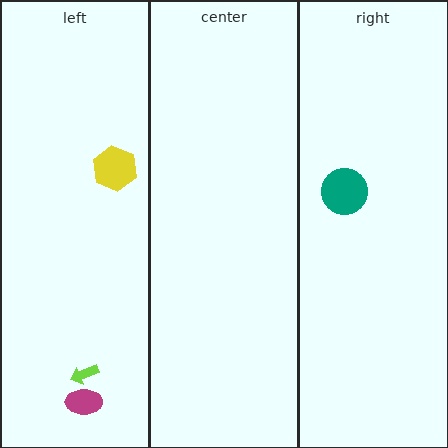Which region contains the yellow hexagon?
The left region.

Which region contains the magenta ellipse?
The left region.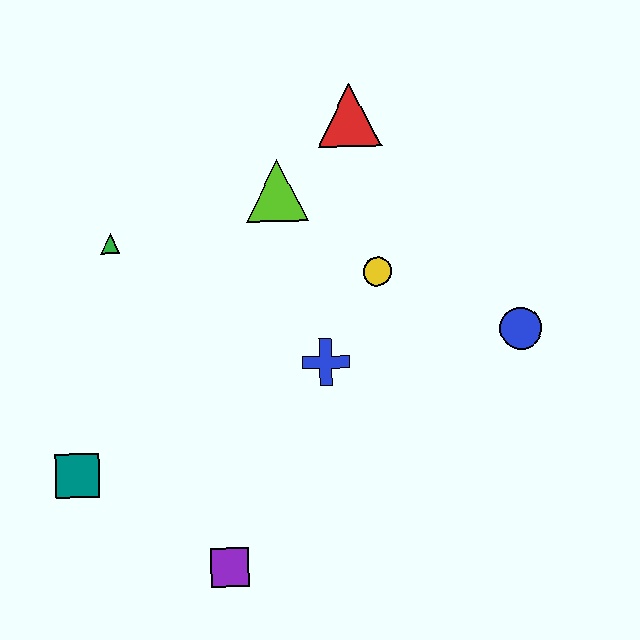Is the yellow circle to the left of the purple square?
No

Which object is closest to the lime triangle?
The red triangle is closest to the lime triangle.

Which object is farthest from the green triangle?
The blue circle is farthest from the green triangle.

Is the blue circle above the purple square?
Yes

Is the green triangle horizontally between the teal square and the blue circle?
Yes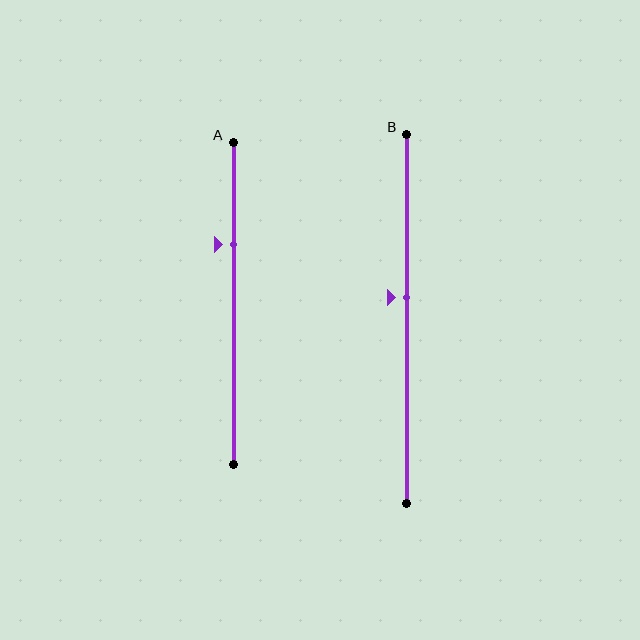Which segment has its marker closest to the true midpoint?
Segment B has its marker closest to the true midpoint.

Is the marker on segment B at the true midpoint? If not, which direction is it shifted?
No, the marker on segment B is shifted upward by about 6% of the segment length.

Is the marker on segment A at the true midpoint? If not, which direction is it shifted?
No, the marker on segment A is shifted upward by about 18% of the segment length.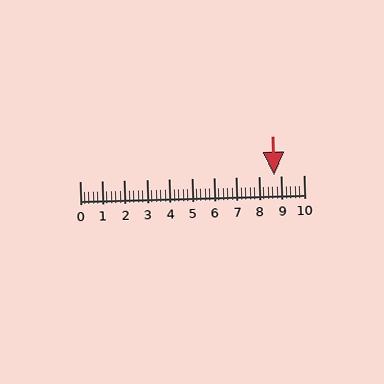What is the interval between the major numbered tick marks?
The major tick marks are spaced 1 units apart.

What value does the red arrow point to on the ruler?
The red arrow points to approximately 8.7.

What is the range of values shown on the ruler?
The ruler shows values from 0 to 10.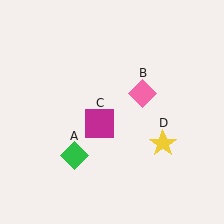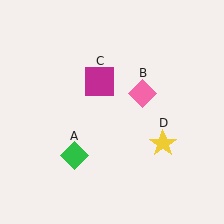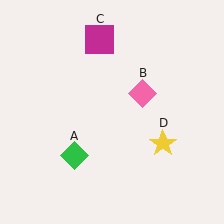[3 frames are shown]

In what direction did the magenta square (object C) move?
The magenta square (object C) moved up.